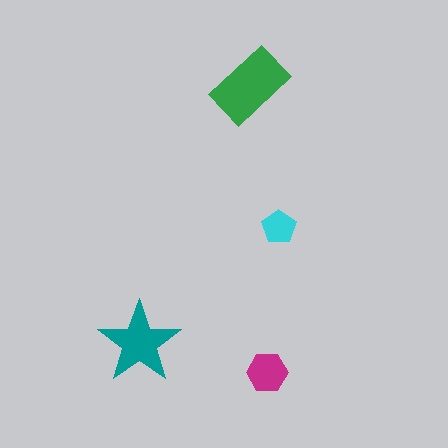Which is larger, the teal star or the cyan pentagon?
The teal star.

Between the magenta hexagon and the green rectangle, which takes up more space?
The green rectangle.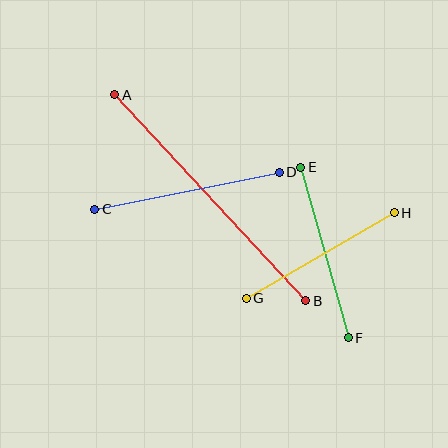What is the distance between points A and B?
The distance is approximately 281 pixels.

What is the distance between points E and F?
The distance is approximately 177 pixels.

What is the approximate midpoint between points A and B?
The midpoint is at approximately (210, 198) pixels.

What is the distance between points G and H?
The distance is approximately 171 pixels.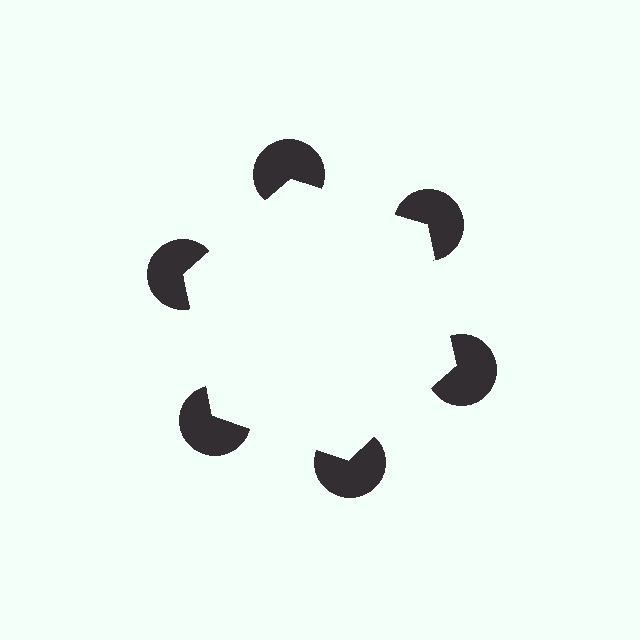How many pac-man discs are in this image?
There are 6 — one at each vertex of the illusory hexagon.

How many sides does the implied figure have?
6 sides.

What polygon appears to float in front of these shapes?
An illusory hexagon — its edges are inferred from the aligned wedge cuts in the pac-man discs, not physically drawn.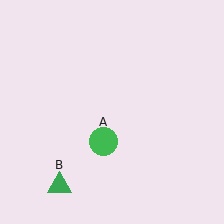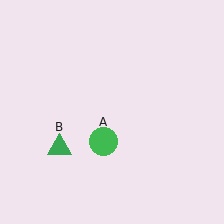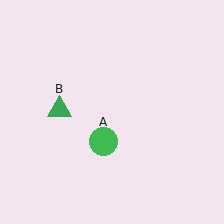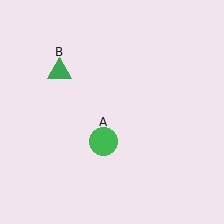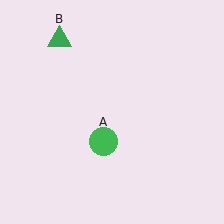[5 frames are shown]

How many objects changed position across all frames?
1 object changed position: green triangle (object B).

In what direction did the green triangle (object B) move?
The green triangle (object B) moved up.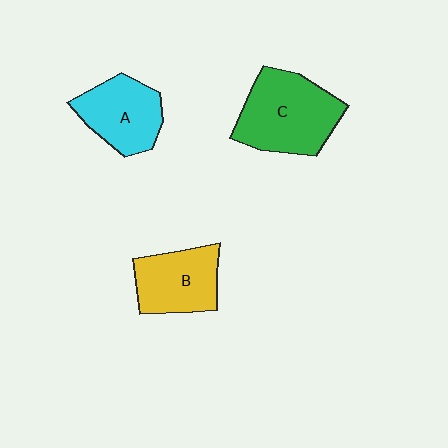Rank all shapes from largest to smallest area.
From largest to smallest: C (green), B (yellow), A (cyan).